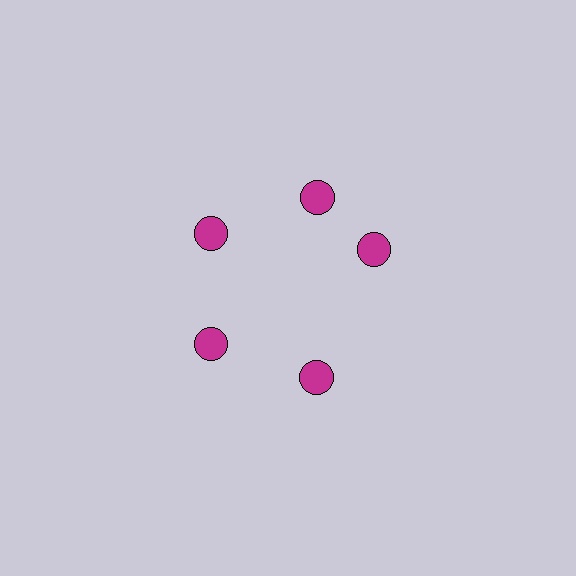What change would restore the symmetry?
The symmetry would be restored by rotating it back into even spacing with its neighbors so that all 5 circles sit at equal angles and equal distance from the center.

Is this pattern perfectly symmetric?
No. The 5 magenta circles are arranged in a ring, but one element near the 3 o'clock position is rotated out of alignment along the ring, breaking the 5-fold rotational symmetry.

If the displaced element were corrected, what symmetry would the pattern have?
It would have 5-fold rotational symmetry — the pattern would map onto itself every 72 degrees.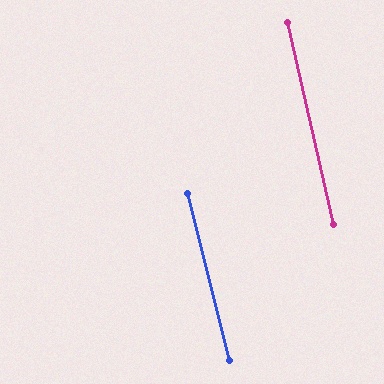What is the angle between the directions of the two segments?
Approximately 1 degree.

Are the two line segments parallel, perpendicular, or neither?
Parallel — their directions differ by only 1.2°.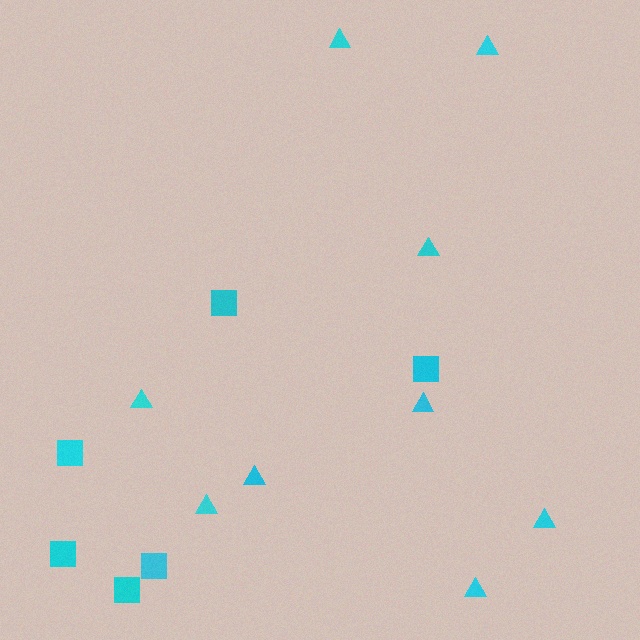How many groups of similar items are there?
There are 2 groups: one group of triangles (9) and one group of squares (6).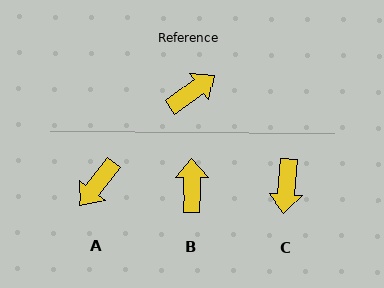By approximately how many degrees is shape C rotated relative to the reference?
Approximately 131 degrees clockwise.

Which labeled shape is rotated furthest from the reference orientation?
A, about 164 degrees away.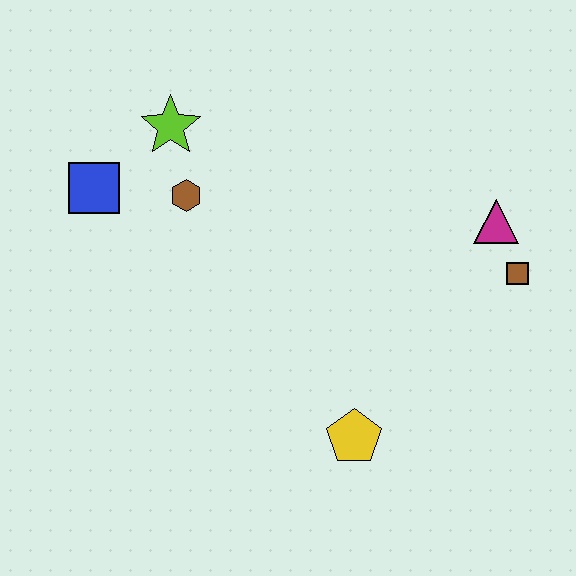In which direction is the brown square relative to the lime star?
The brown square is to the right of the lime star.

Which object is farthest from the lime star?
The brown square is farthest from the lime star.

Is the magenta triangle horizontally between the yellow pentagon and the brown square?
Yes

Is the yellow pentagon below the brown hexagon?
Yes